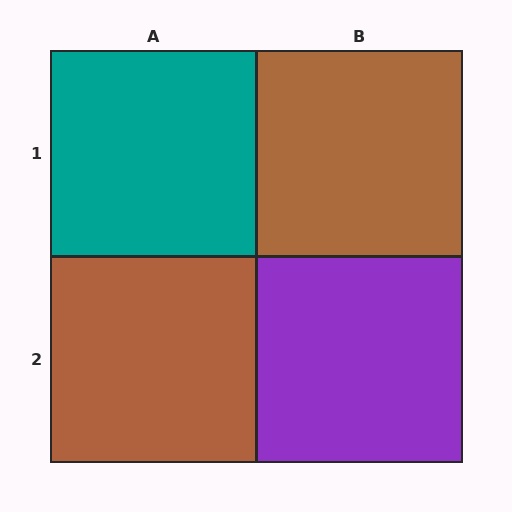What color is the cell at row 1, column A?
Teal.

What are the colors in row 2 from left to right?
Brown, purple.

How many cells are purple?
1 cell is purple.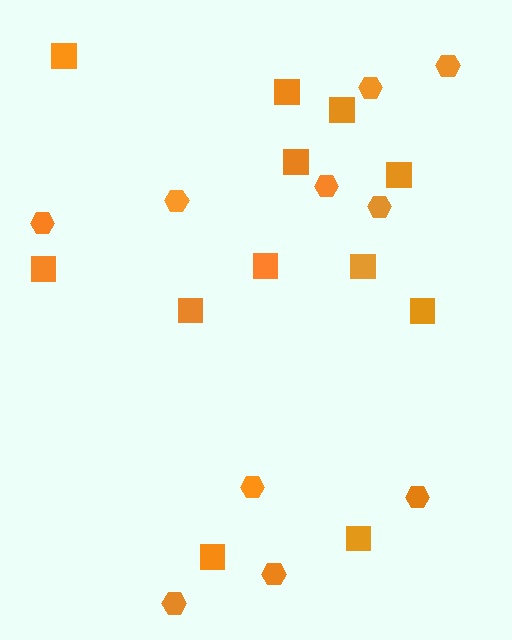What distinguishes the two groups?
There are 2 groups: one group of squares (12) and one group of hexagons (10).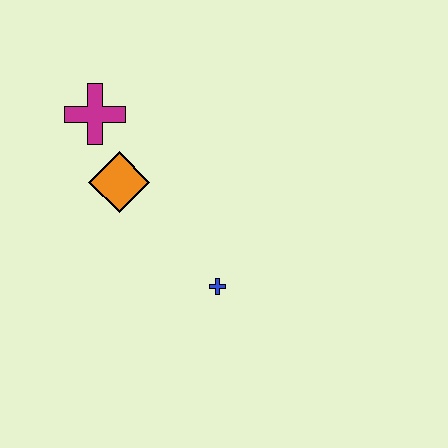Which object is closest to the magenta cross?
The orange diamond is closest to the magenta cross.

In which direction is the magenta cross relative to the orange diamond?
The magenta cross is above the orange diamond.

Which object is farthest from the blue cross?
The magenta cross is farthest from the blue cross.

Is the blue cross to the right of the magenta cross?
Yes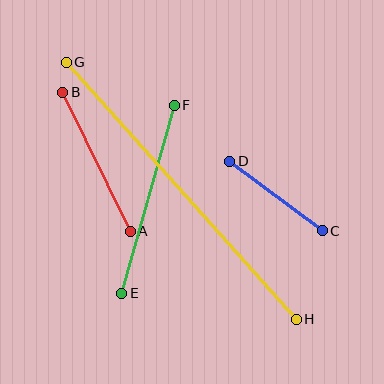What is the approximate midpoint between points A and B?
The midpoint is at approximately (97, 162) pixels.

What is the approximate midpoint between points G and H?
The midpoint is at approximately (181, 191) pixels.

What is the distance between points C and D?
The distance is approximately 116 pixels.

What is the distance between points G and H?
The distance is approximately 345 pixels.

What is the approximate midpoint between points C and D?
The midpoint is at approximately (276, 196) pixels.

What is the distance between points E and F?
The distance is approximately 195 pixels.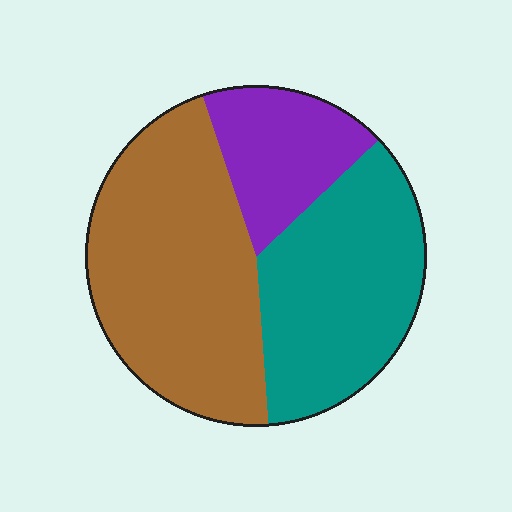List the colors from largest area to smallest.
From largest to smallest: brown, teal, purple.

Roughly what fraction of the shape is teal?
Teal takes up about three eighths (3/8) of the shape.